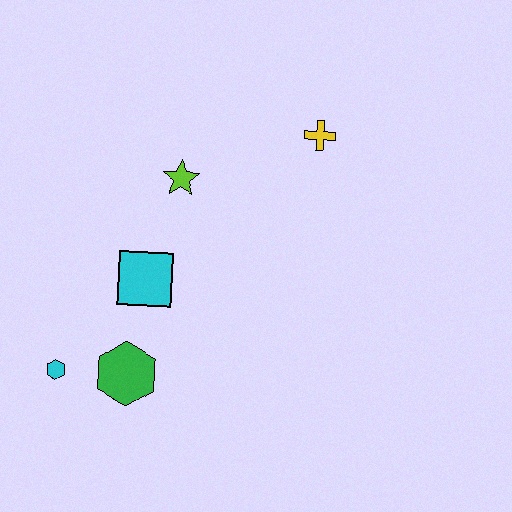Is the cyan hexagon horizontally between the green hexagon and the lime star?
No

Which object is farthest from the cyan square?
The yellow cross is farthest from the cyan square.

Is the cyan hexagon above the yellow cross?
No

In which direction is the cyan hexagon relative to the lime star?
The cyan hexagon is below the lime star.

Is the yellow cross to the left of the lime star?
No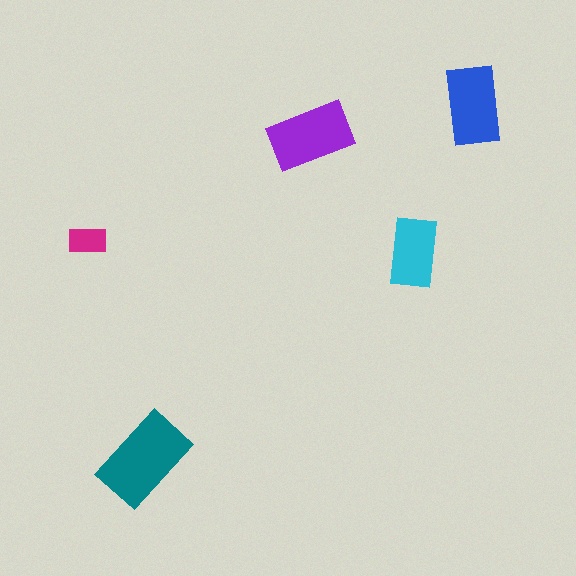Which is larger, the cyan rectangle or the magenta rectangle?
The cyan one.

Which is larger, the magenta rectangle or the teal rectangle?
The teal one.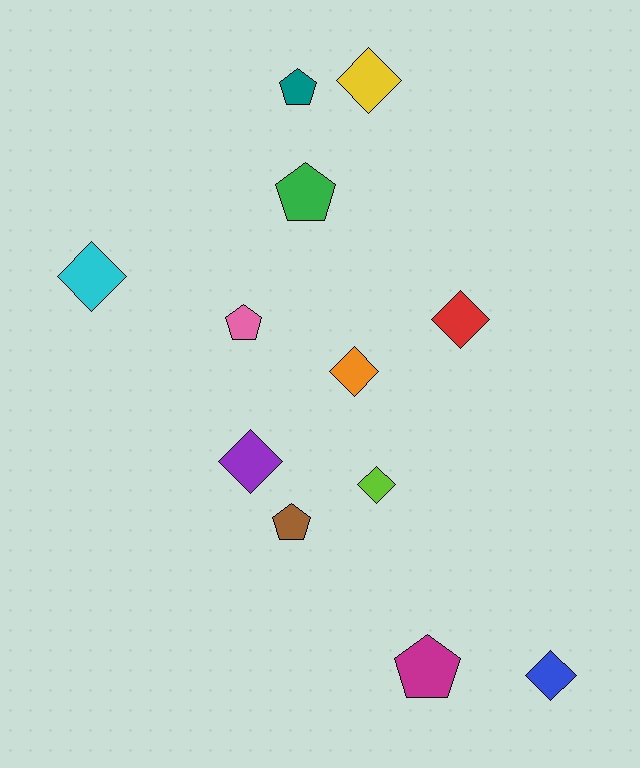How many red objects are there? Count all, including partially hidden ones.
There is 1 red object.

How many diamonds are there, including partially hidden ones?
There are 7 diamonds.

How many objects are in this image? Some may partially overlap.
There are 12 objects.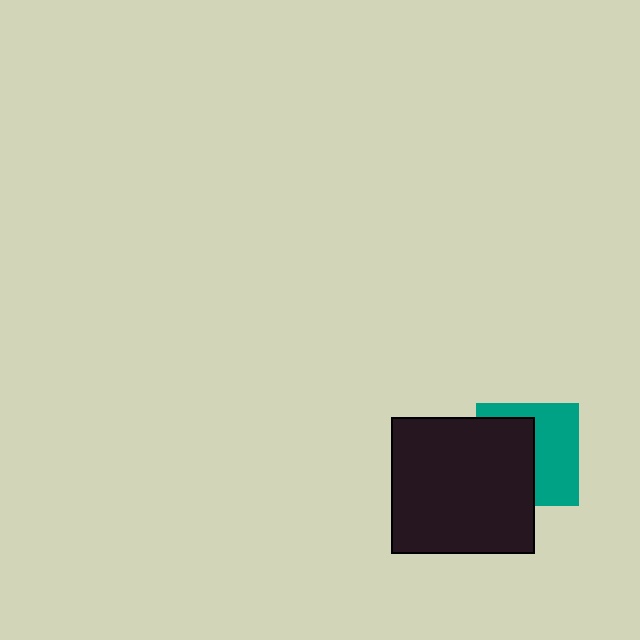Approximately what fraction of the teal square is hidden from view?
Roughly 50% of the teal square is hidden behind the black rectangle.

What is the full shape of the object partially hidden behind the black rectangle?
The partially hidden object is a teal square.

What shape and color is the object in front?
The object in front is a black rectangle.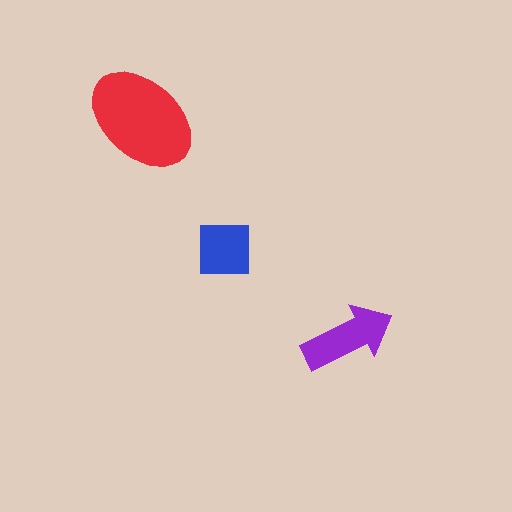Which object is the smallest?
The blue square.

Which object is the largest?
The red ellipse.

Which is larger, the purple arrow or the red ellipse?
The red ellipse.